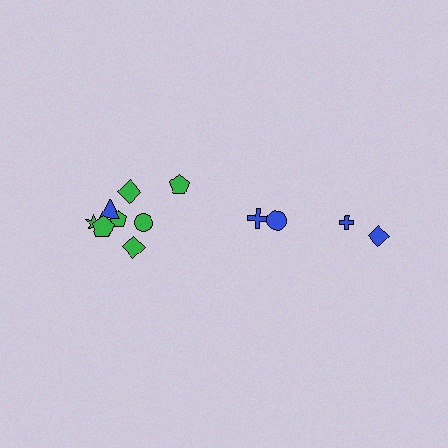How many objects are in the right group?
There are 4 objects.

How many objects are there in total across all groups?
There are 12 objects.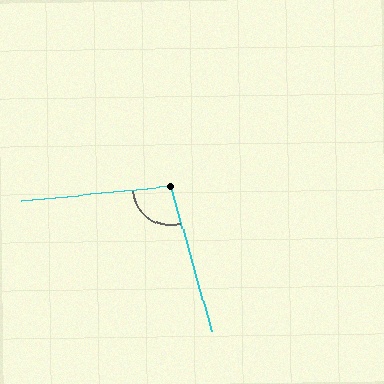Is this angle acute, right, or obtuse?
It is obtuse.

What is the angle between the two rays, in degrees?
Approximately 100 degrees.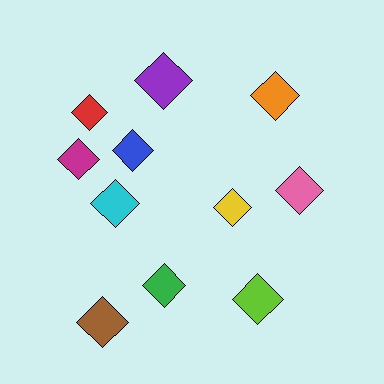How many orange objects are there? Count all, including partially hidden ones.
There is 1 orange object.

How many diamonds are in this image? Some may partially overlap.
There are 11 diamonds.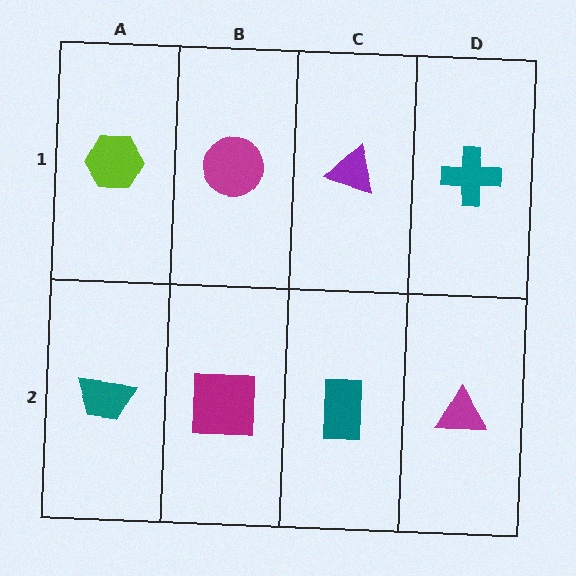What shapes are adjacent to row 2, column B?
A magenta circle (row 1, column B), a teal trapezoid (row 2, column A), a teal rectangle (row 2, column C).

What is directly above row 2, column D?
A teal cross.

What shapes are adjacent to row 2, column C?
A purple triangle (row 1, column C), a magenta square (row 2, column B), a magenta triangle (row 2, column D).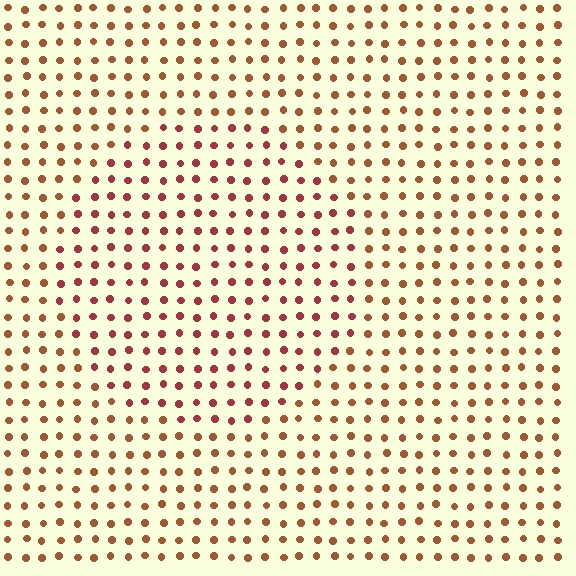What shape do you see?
I see a circle.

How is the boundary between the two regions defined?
The boundary is defined purely by a slight shift in hue (about 28 degrees). Spacing, size, and orientation are identical on both sides.